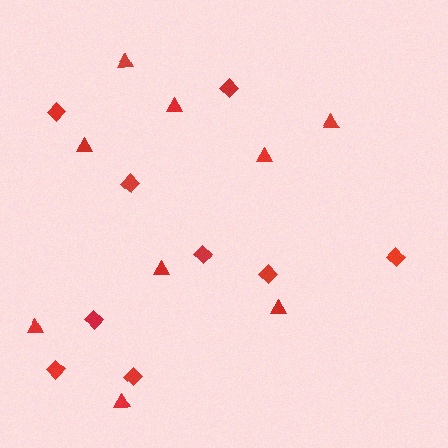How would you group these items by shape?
There are 2 groups: one group of diamonds (9) and one group of triangles (9).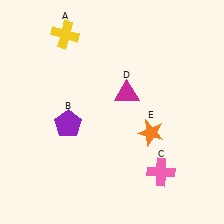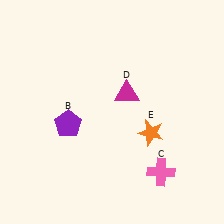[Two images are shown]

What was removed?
The yellow cross (A) was removed in Image 2.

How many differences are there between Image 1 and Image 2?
There is 1 difference between the two images.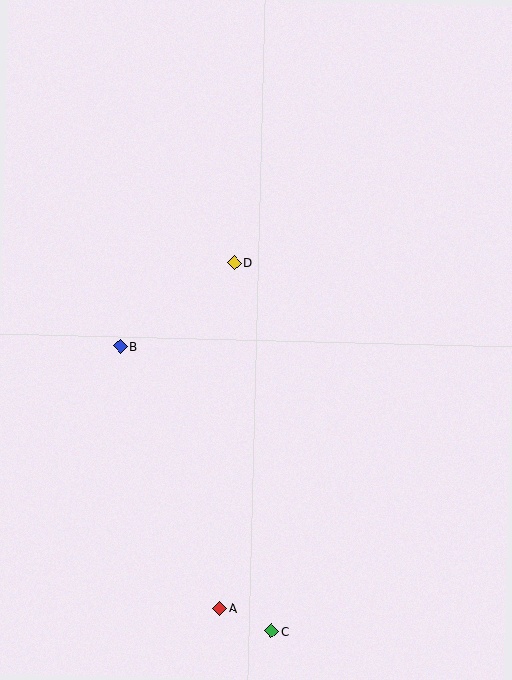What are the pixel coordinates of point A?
Point A is at (220, 608).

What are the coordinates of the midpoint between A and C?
The midpoint between A and C is at (246, 620).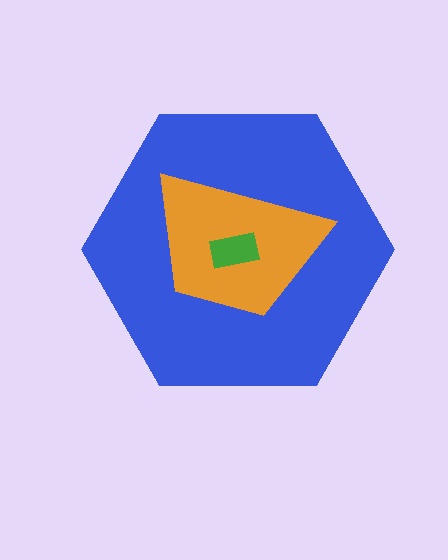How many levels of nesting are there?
3.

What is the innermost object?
The green rectangle.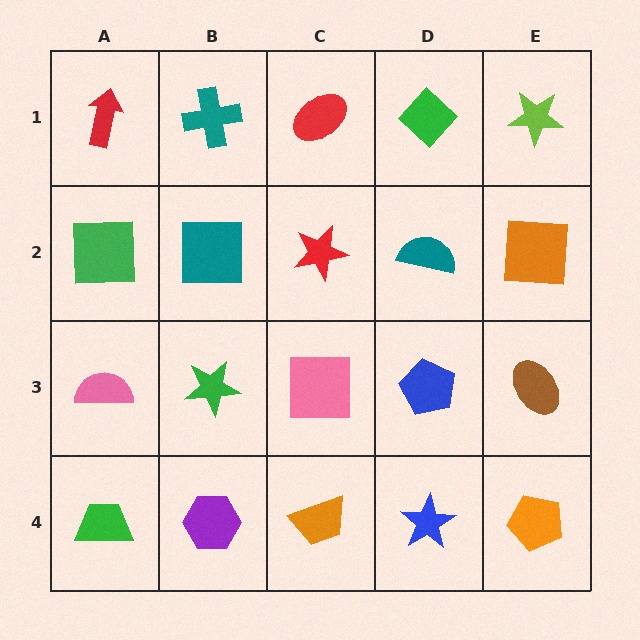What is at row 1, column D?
A green diamond.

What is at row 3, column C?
A pink square.